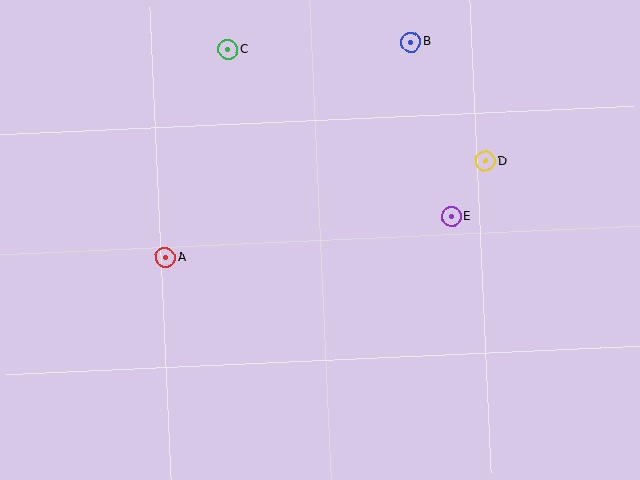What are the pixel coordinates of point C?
Point C is at (228, 50).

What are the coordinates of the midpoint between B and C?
The midpoint between B and C is at (319, 46).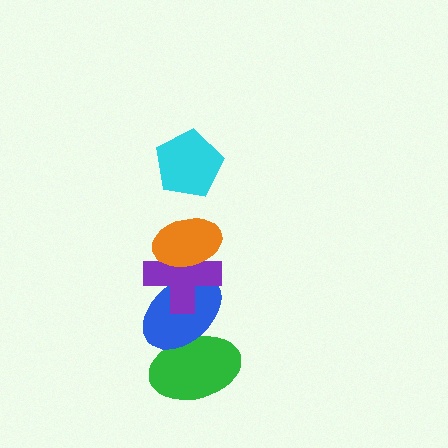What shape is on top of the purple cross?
The orange ellipse is on top of the purple cross.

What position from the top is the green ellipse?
The green ellipse is 5th from the top.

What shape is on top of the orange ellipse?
The cyan pentagon is on top of the orange ellipse.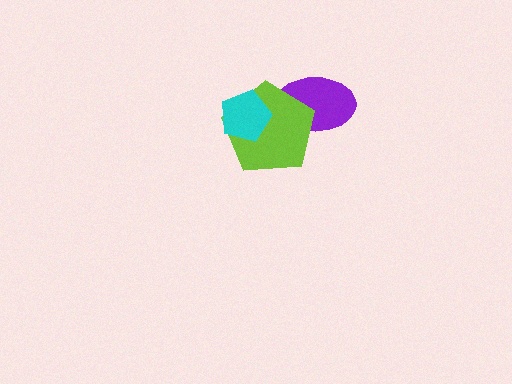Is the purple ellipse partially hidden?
Yes, it is partially covered by another shape.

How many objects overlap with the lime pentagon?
2 objects overlap with the lime pentagon.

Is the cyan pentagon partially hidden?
No, no other shape covers it.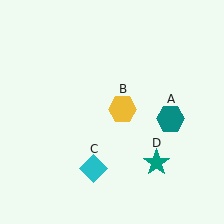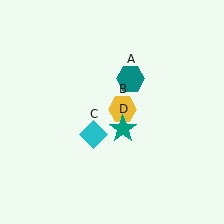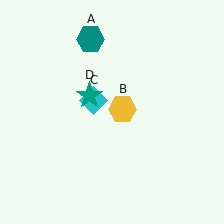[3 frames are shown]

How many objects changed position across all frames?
3 objects changed position: teal hexagon (object A), cyan diamond (object C), teal star (object D).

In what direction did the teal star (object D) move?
The teal star (object D) moved up and to the left.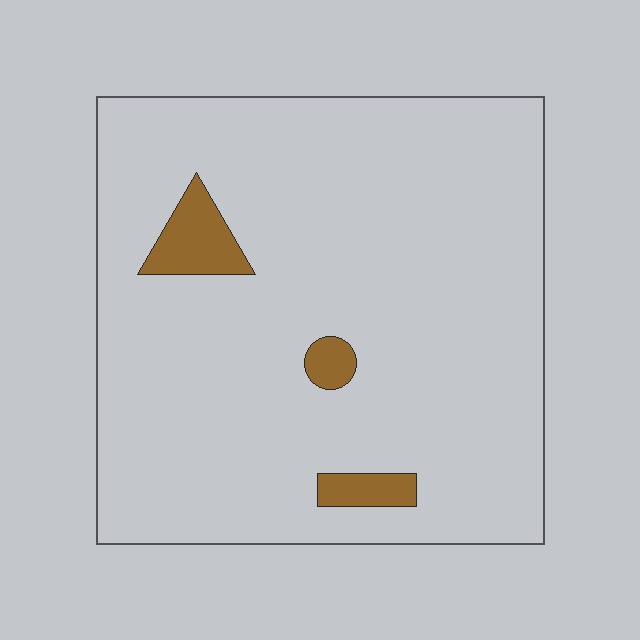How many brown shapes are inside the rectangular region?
3.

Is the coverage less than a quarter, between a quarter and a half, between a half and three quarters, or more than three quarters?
Less than a quarter.